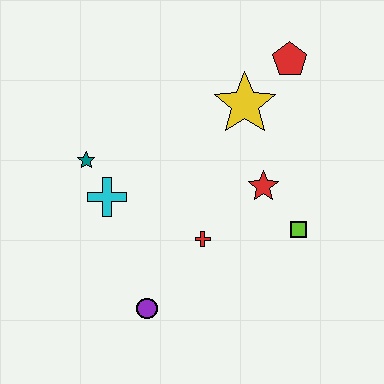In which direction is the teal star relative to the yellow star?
The teal star is to the left of the yellow star.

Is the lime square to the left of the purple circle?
No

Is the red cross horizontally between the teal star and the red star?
Yes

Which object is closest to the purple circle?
The red cross is closest to the purple circle.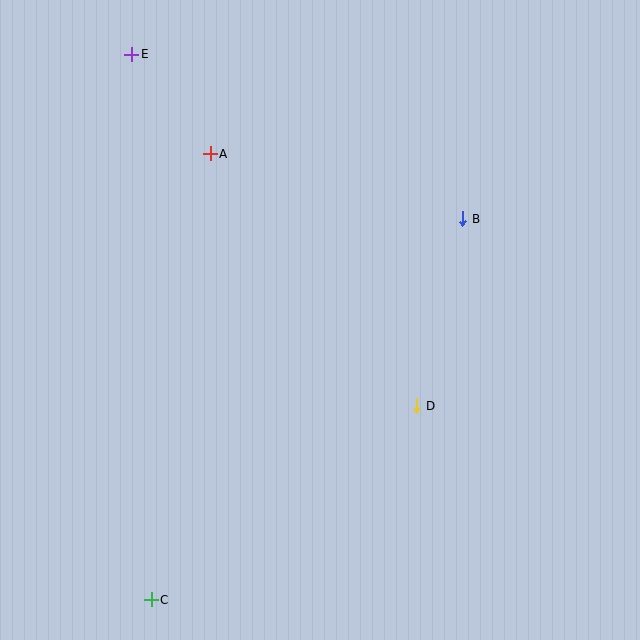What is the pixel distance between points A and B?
The distance between A and B is 260 pixels.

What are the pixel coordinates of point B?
Point B is at (463, 219).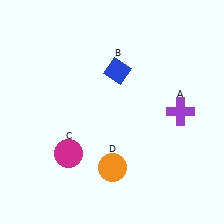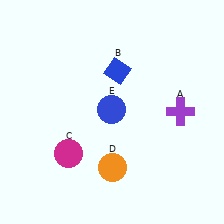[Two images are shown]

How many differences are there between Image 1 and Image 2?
There is 1 difference between the two images.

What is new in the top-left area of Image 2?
A blue circle (E) was added in the top-left area of Image 2.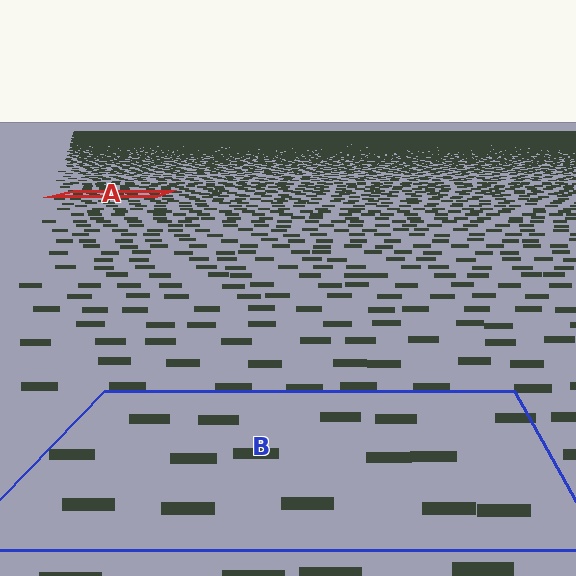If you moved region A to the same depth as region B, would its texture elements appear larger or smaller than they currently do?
They would appear larger. At a closer depth, the same texture elements are projected at a bigger on-screen size.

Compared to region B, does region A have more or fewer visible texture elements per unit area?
Region A has more texture elements per unit area — they are packed more densely because it is farther away.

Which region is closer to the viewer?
Region B is closer. The texture elements there are larger and more spread out.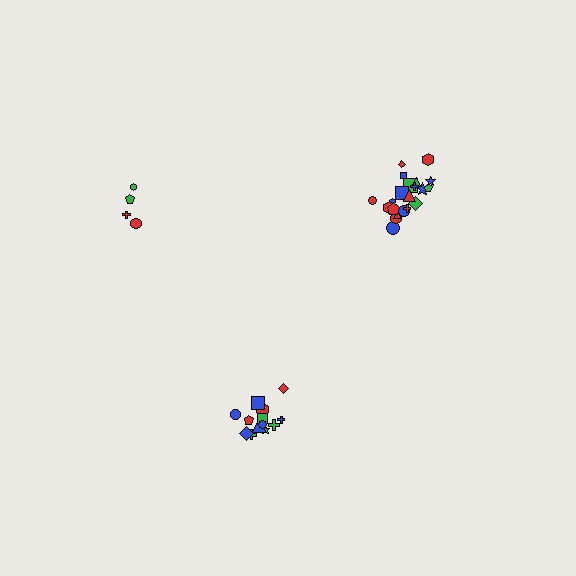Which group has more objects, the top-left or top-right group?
The top-right group.